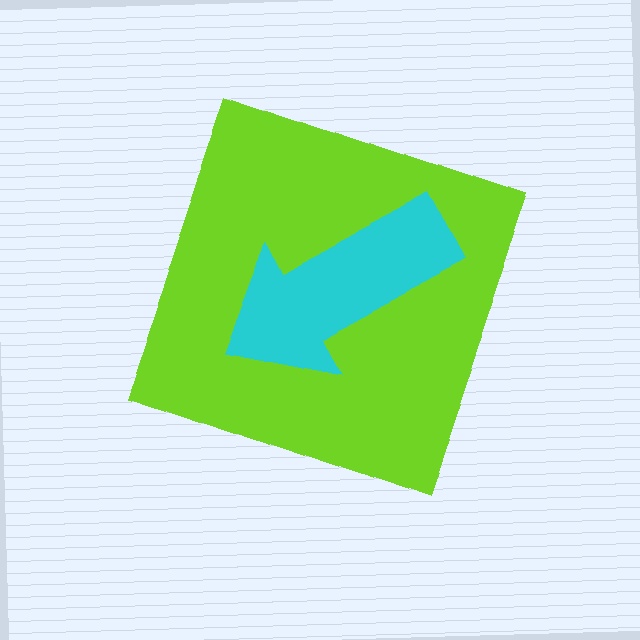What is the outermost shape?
The lime diamond.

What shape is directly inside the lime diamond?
The cyan arrow.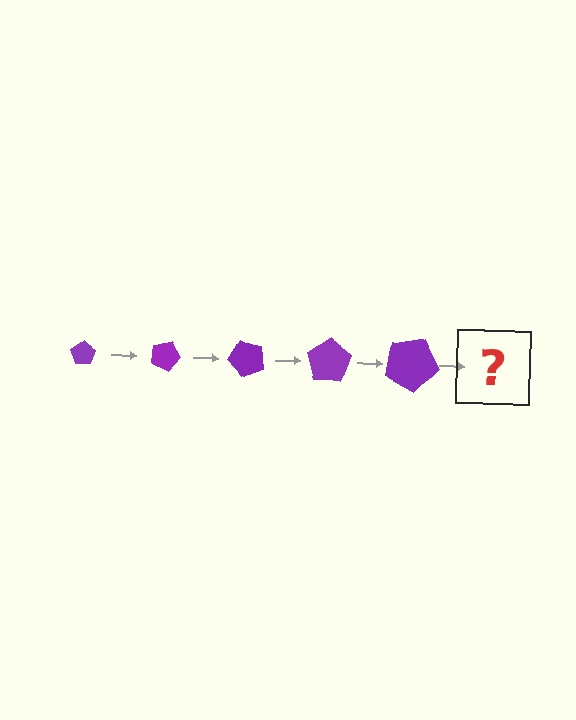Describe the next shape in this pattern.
It should be a pentagon, larger than the previous one and rotated 125 degrees from the start.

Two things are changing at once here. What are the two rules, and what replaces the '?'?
The two rules are that the pentagon grows larger each step and it rotates 25 degrees each step. The '?' should be a pentagon, larger than the previous one and rotated 125 degrees from the start.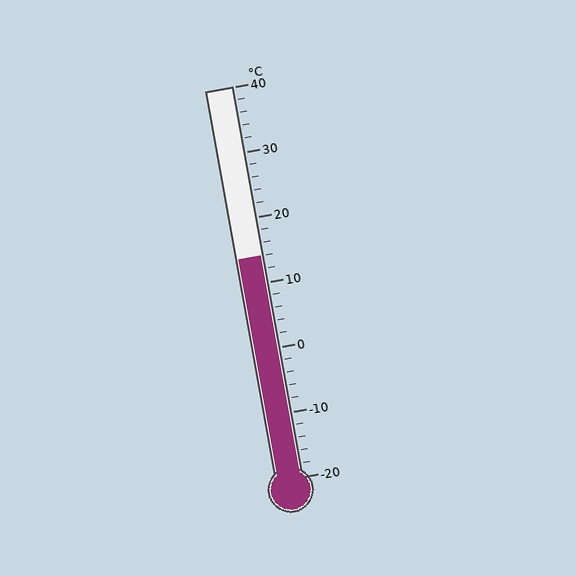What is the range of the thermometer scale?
The thermometer scale ranges from -20°C to 40°C.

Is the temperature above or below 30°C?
The temperature is below 30°C.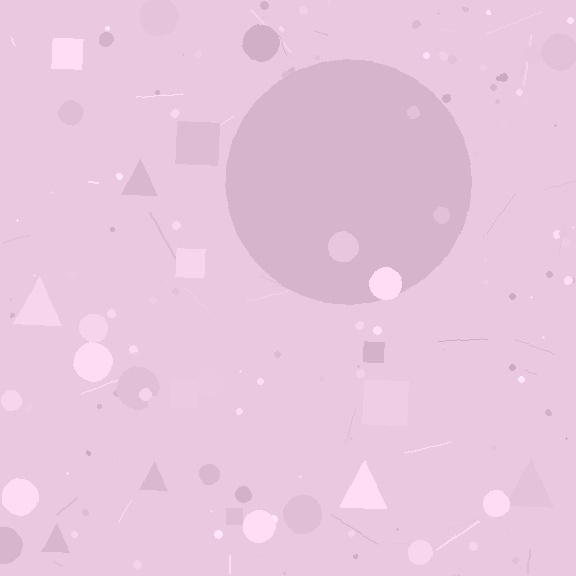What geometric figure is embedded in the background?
A circle is embedded in the background.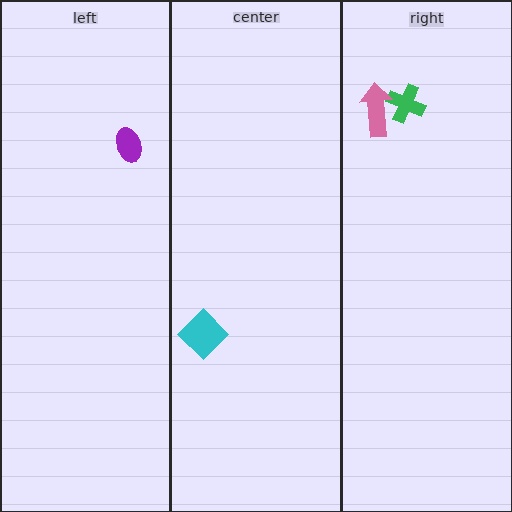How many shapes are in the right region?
2.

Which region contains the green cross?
The right region.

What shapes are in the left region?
The purple ellipse.